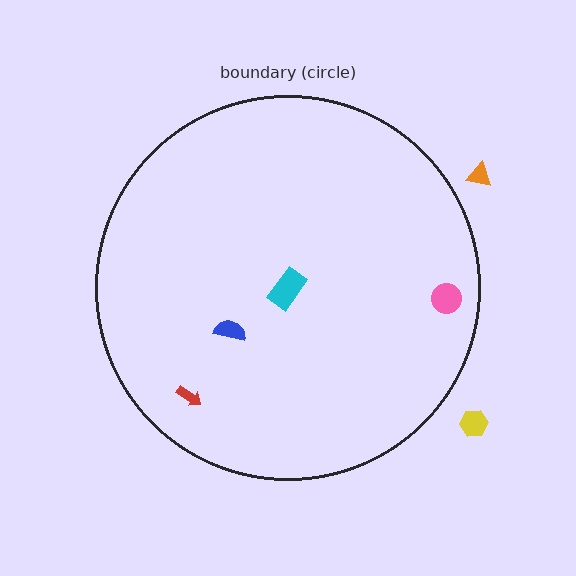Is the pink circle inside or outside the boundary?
Inside.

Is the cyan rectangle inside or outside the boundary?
Inside.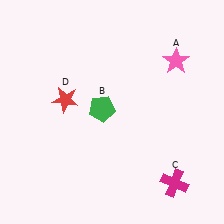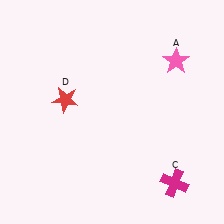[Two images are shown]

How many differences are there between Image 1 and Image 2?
There is 1 difference between the two images.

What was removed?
The green pentagon (B) was removed in Image 2.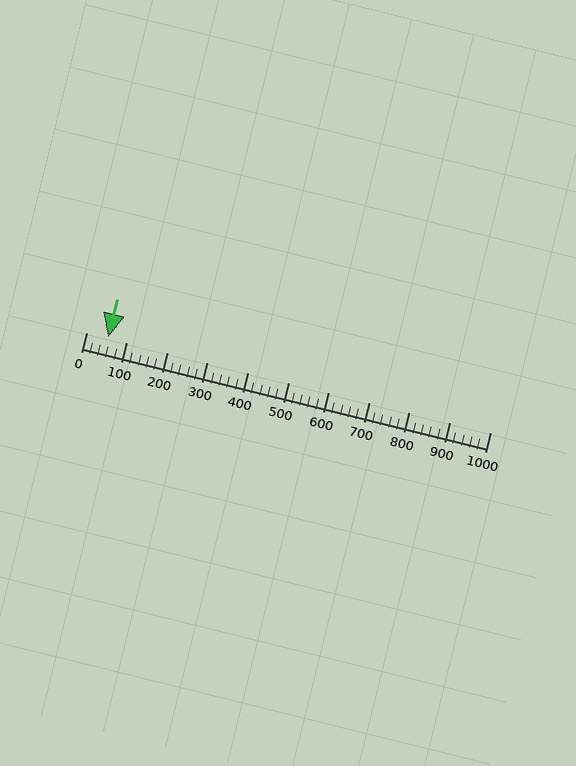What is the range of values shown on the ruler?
The ruler shows values from 0 to 1000.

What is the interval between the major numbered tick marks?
The major tick marks are spaced 100 units apart.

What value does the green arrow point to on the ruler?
The green arrow points to approximately 55.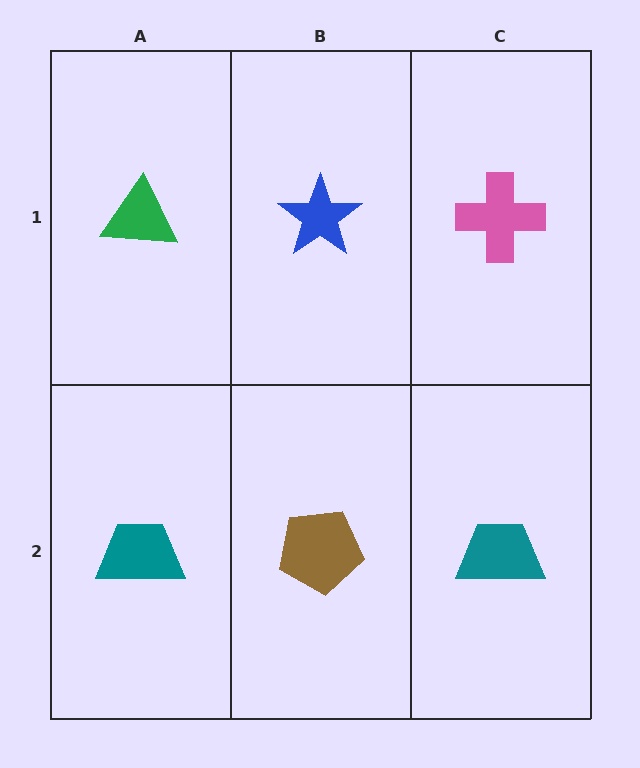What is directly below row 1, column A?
A teal trapezoid.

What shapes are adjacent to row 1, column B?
A brown pentagon (row 2, column B), a green triangle (row 1, column A), a pink cross (row 1, column C).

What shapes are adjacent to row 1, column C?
A teal trapezoid (row 2, column C), a blue star (row 1, column B).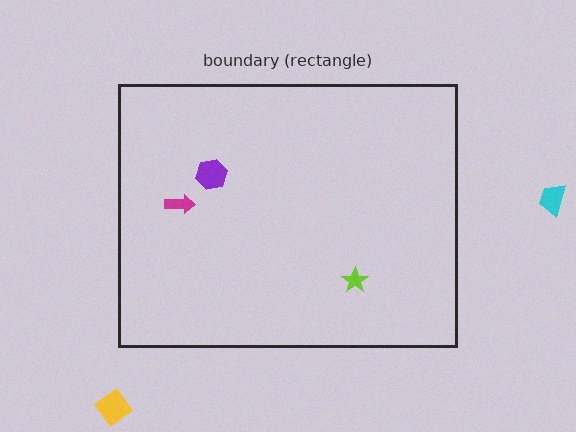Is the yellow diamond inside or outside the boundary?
Outside.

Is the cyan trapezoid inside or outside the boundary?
Outside.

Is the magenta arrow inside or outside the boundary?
Inside.